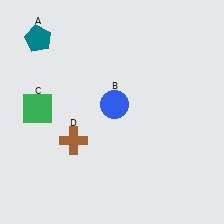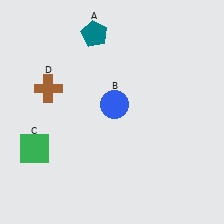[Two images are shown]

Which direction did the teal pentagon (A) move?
The teal pentagon (A) moved right.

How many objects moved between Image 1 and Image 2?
3 objects moved between the two images.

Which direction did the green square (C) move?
The green square (C) moved down.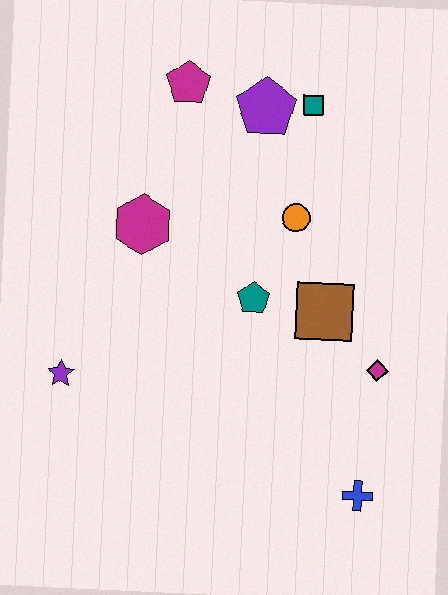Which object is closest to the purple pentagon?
The teal square is closest to the purple pentagon.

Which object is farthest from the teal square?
The blue cross is farthest from the teal square.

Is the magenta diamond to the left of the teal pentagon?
No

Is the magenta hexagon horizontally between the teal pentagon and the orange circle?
No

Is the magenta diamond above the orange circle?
No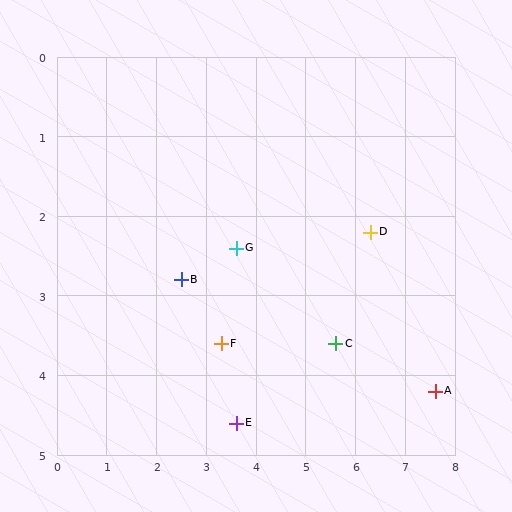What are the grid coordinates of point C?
Point C is at approximately (5.6, 3.6).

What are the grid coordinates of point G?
Point G is at approximately (3.6, 2.4).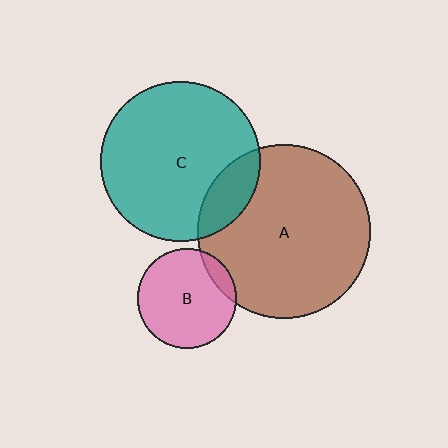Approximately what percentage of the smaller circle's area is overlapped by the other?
Approximately 10%.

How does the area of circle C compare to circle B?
Approximately 2.6 times.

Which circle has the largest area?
Circle A (brown).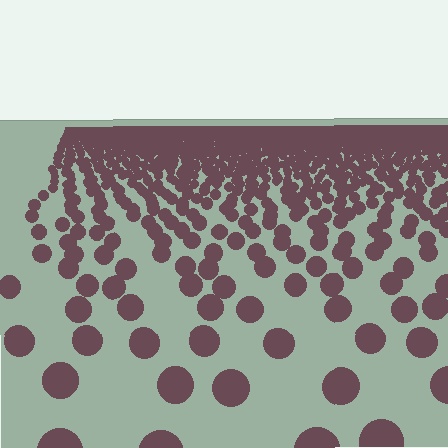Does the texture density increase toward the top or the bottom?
Density increases toward the top.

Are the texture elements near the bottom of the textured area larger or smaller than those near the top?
Larger. Near the bottom, elements are closer to the viewer and appear at a bigger on-screen size.